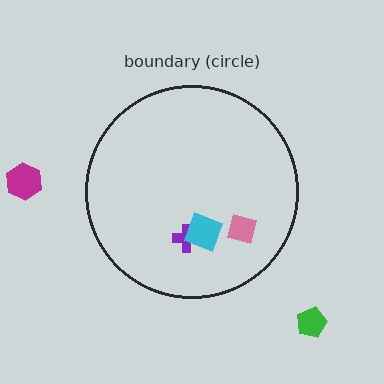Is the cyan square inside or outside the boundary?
Inside.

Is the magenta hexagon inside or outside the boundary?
Outside.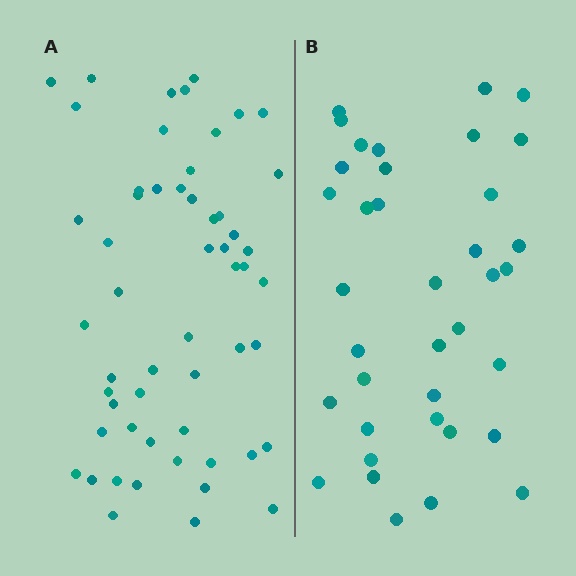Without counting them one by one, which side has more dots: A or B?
Region A (the left region) has more dots.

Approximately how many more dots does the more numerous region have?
Region A has approximately 20 more dots than region B.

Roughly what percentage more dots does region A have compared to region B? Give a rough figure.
About 50% more.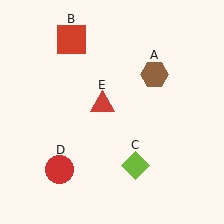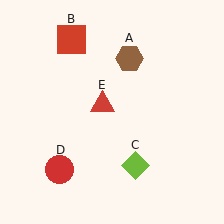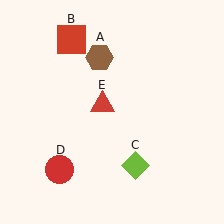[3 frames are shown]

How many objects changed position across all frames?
1 object changed position: brown hexagon (object A).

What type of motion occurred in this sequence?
The brown hexagon (object A) rotated counterclockwise around the center of the scene.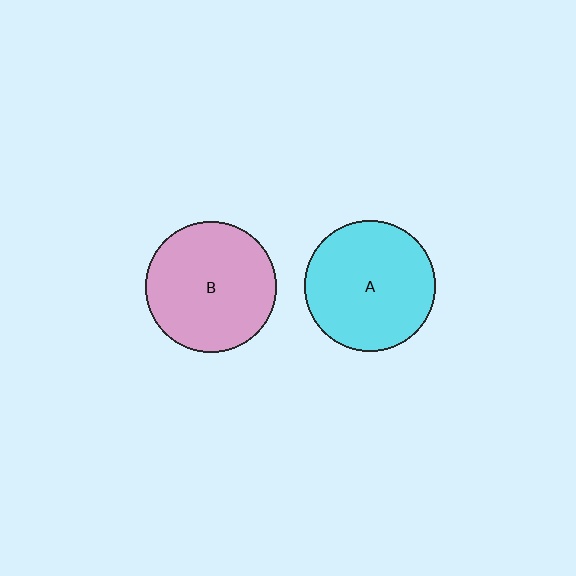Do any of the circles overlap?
No, none of the circles overlap.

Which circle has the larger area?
Circle A (cyan).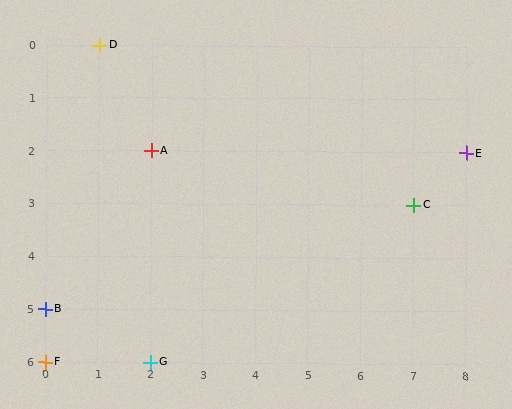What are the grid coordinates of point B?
Point B is at grid coordinates (0, 5).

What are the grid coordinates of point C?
Point C is at grid coordinates (7, 3).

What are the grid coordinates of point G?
Point G is at grid coordinates (2, 6).